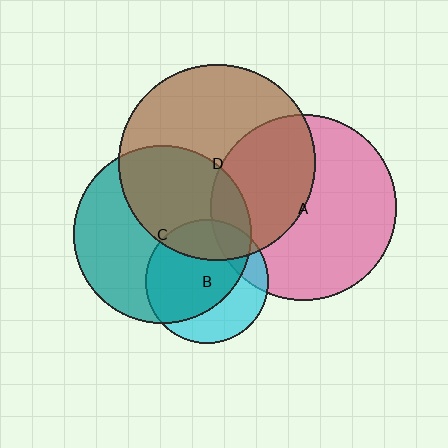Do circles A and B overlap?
Yes.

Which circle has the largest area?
Circle D (brown).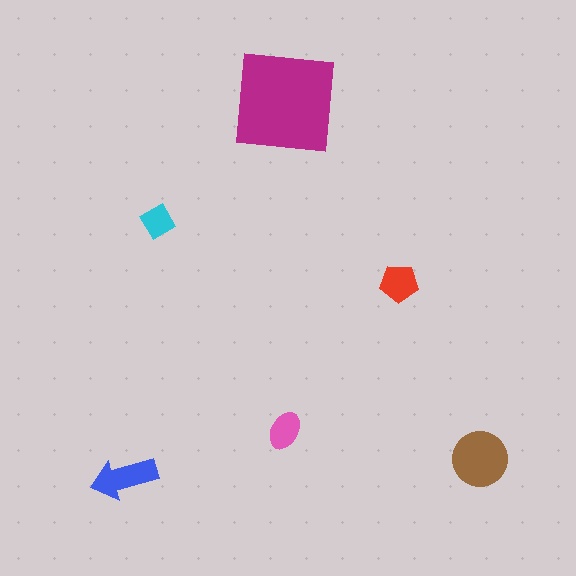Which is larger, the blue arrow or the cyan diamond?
The blue arrow.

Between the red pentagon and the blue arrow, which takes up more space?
The blue arrow.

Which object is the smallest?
The cyan diamond.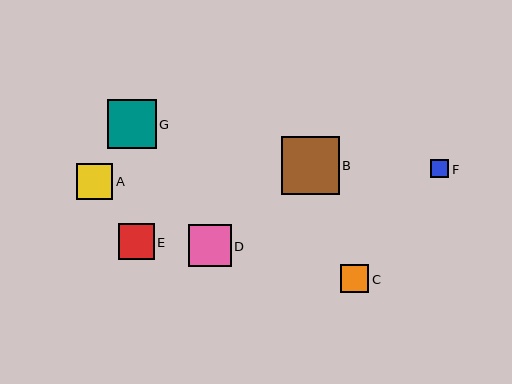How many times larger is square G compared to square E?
Square G is approximately 1.4 times the size of square E.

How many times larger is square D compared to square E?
Square D is approximately 1.2 times the size of square E.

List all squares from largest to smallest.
From largest to smallest: B, G, D, E, A, C, F.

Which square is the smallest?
Square F is the smallest with a size of approximately 18 pixels.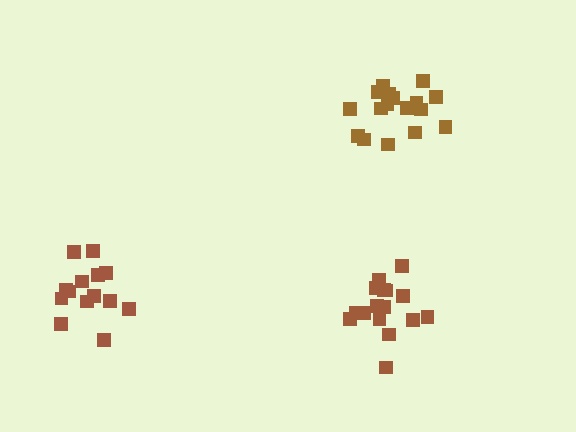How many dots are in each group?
Group 1: 14 dots, Group 2: 18 dots, Group 3: 16 dots (48 total).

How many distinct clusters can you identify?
There are 3 distinct clusters.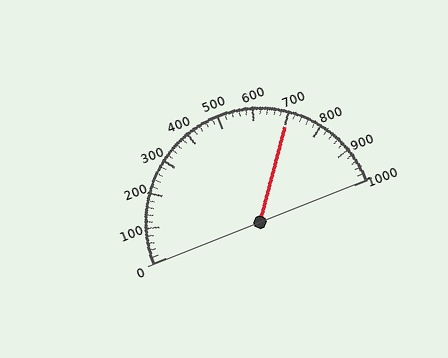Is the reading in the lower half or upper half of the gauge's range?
The reading is in the upper half of the range (0 to 1000).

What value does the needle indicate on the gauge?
The needle indicates approximately 700.